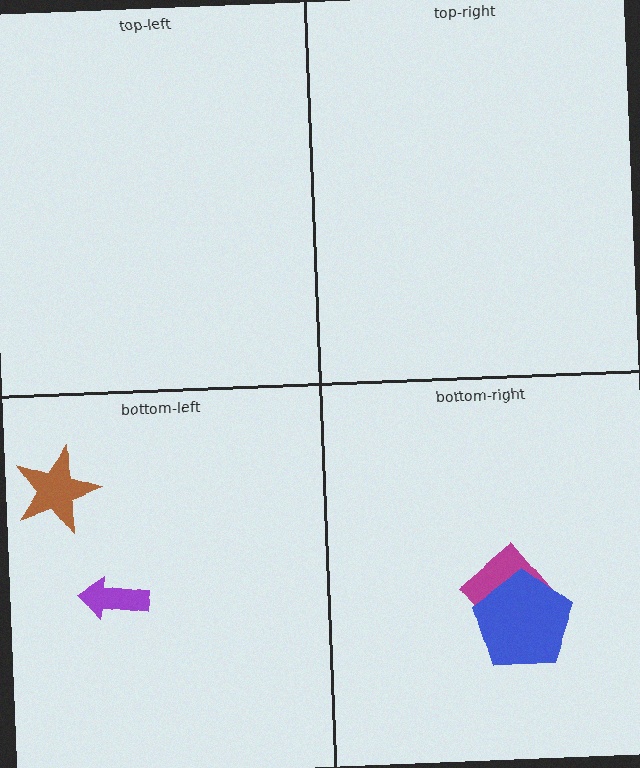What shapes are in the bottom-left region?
The brown star, the purple arrow.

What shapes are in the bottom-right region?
The magenta diamond, the blue pentagon.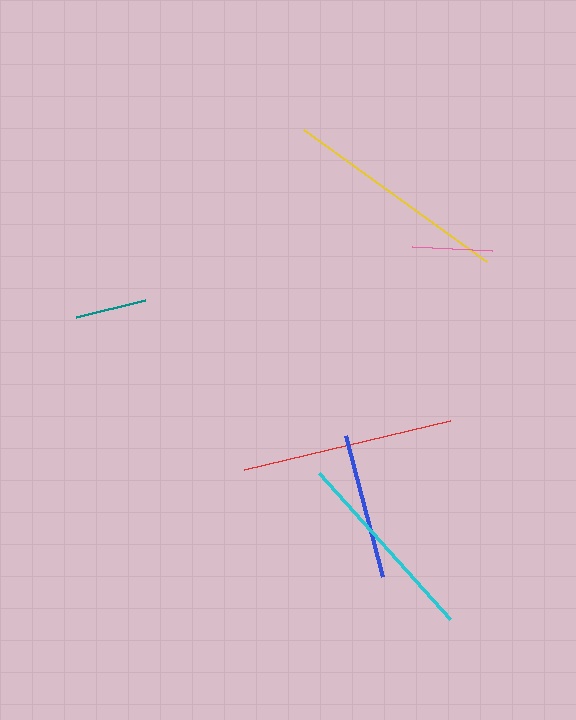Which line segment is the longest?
The yellow line is the longest at approximately 225 pixels.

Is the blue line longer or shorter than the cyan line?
The cyan line is longer than the blue line.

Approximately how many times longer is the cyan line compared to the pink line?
The cyan line is approximately 2.5 times the length of the pink line.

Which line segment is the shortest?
The teal line is the shortest at approximately 71 pixels.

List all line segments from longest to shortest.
From longest to shortest: yellow, red, cyan, blue, pink, teal.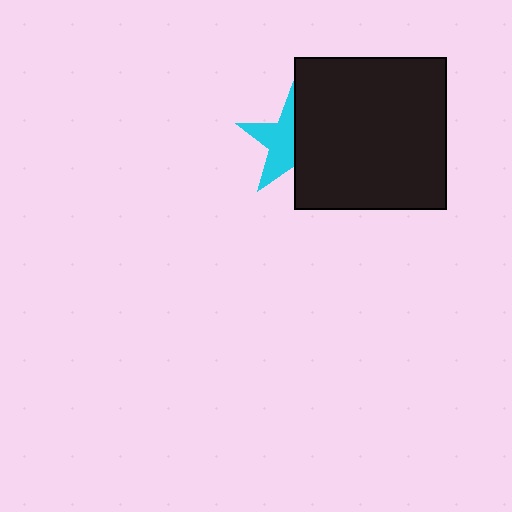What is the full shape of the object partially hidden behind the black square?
The partially hidden object is a cyan star.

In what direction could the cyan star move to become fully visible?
The cyan star could move left. That would shift it out from behind the black square entirely.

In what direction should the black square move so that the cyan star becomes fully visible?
The black square should move right. That is the shortest direction to clear the overlap and leave the cyan star fully visible.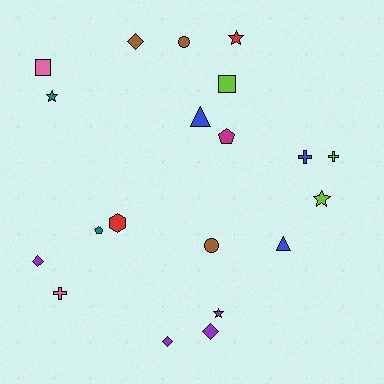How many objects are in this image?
There are 20 objects.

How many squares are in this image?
There are 2 squares.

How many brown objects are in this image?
There are 3 brown objects.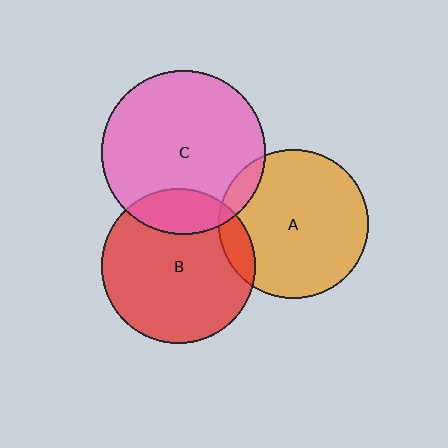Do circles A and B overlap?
Yes.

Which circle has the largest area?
Circle C (pink).